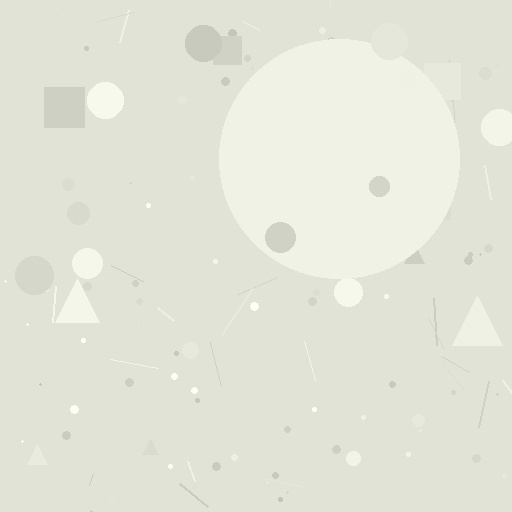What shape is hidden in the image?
A circle is hidden in the image.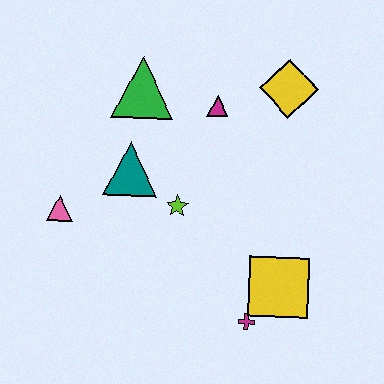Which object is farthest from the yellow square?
The green triangle is farthest from the yellow square.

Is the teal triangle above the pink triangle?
Yes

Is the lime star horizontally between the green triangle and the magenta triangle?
Yes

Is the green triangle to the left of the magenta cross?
Yes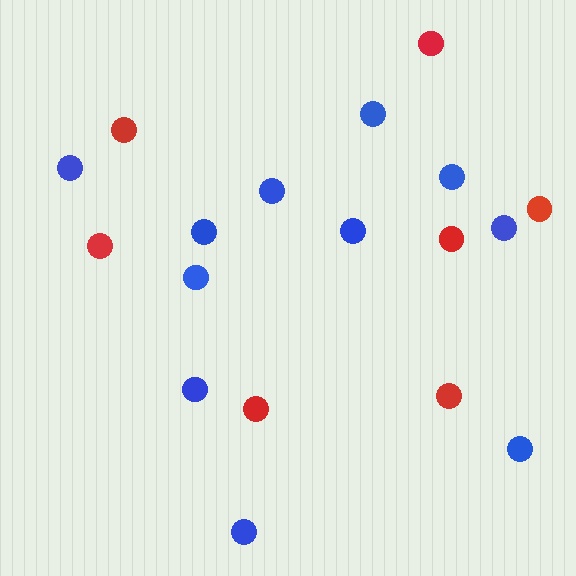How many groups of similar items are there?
There are 2 groups: one group of red circles (7) and one group of blue circles (11).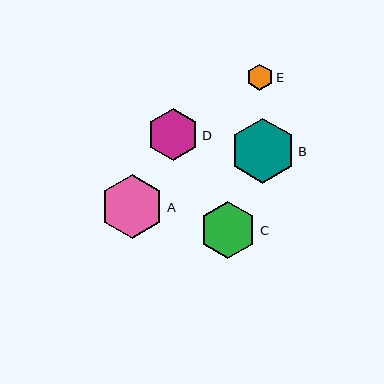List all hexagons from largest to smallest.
From largest to smallest: B, A, C, D, E.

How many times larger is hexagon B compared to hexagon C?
Hexagon B is approximately 1.1 times the size of hexagon C.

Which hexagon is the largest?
Hexagon B is the largest with a size of approximately 65 pixels.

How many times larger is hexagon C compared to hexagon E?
Hexagon C is approximately 2.2 times the size of hexagon E.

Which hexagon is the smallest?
Hexagon E is the smallest with a size of approximately 26 pixels.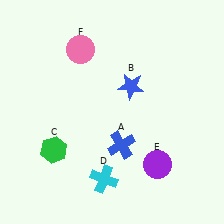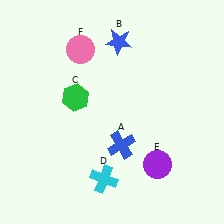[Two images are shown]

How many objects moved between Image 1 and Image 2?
2 objects moved between the two images.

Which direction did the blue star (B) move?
The blue star (B) moved up.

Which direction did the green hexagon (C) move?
The green hexagon (C) moved up.